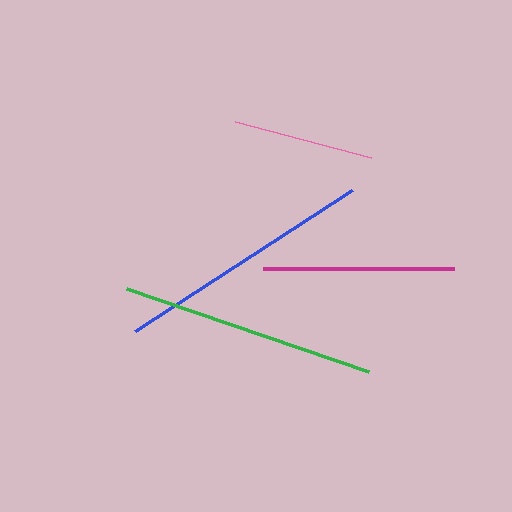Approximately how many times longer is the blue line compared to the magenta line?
The blue line is approximately 1.4 times the length of the magenta line.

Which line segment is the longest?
The blue line is the longest at approximately 258 pixels.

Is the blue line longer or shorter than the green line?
The blue line is longer than the green line.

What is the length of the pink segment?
The pink segment is approximately 141 pixels long.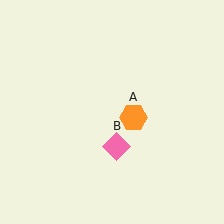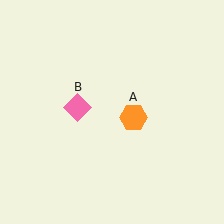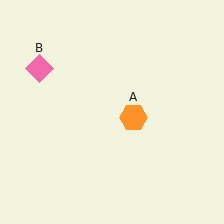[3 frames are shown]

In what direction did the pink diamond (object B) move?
The pink diamond (object B) moved up and to the left.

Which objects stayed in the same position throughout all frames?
Orange hexagon (object A) remained stationary.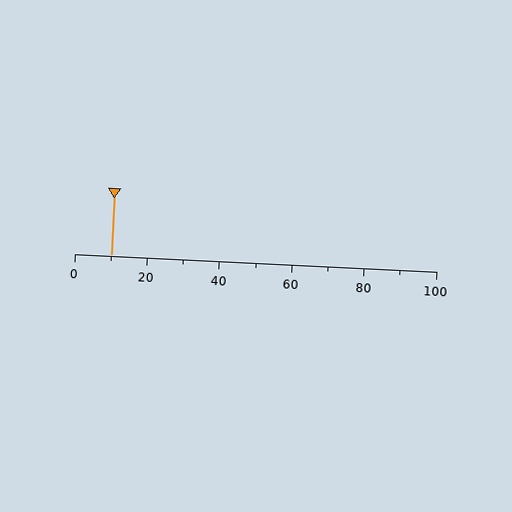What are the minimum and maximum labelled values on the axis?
The axis runs from 0 to 100.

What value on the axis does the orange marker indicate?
The marker indicates approximately 10.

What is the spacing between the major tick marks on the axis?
The major ticks are spaced 20 apart.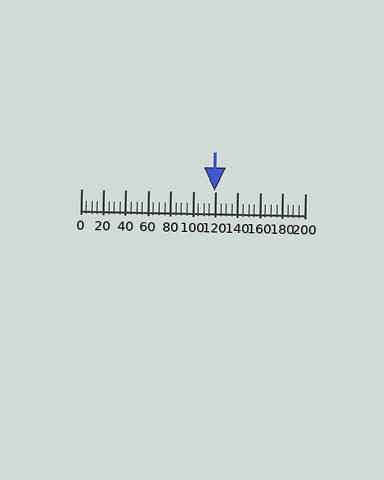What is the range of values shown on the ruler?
The ruler shows values from 0 to 200.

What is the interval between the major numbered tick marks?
The major tick marks are spaced 20 units apart.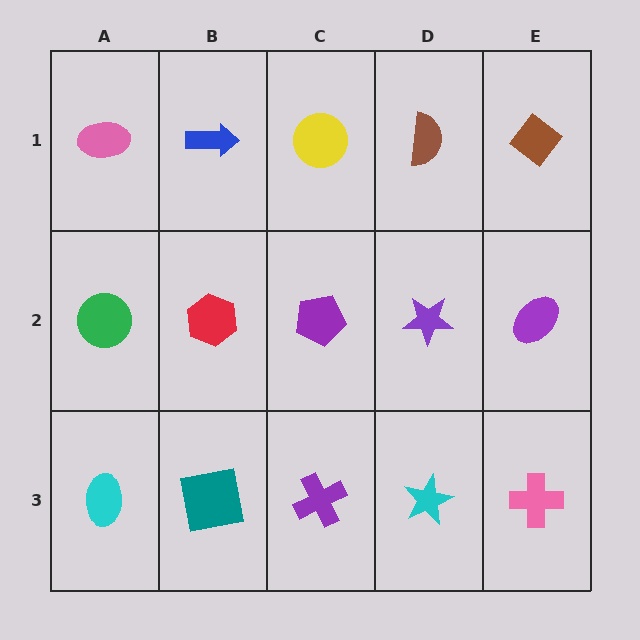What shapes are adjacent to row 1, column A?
A green circle (row 2, column A), a blue arrow (row 1, column B).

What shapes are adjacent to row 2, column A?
A pink ellipse (row 1, column A), a cyan ellipse (row 3, column A), a red hexagon (row 2, column B).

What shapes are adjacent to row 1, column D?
A purple star (row 2, column D), a yellow circle (row 1, column C), a brown diamond (row 1, column E).